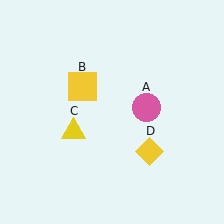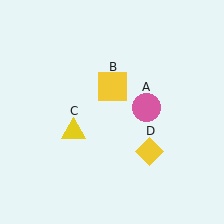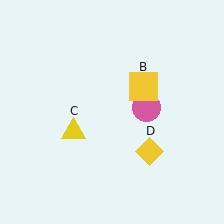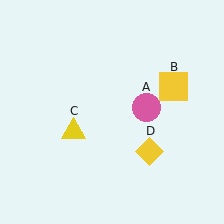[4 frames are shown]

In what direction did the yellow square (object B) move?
The yellow square (object B) moved right.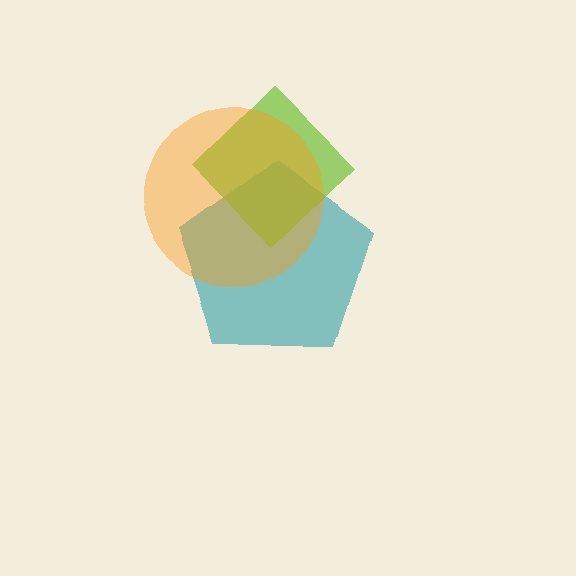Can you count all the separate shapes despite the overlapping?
Yes, there are 3 separate shapes.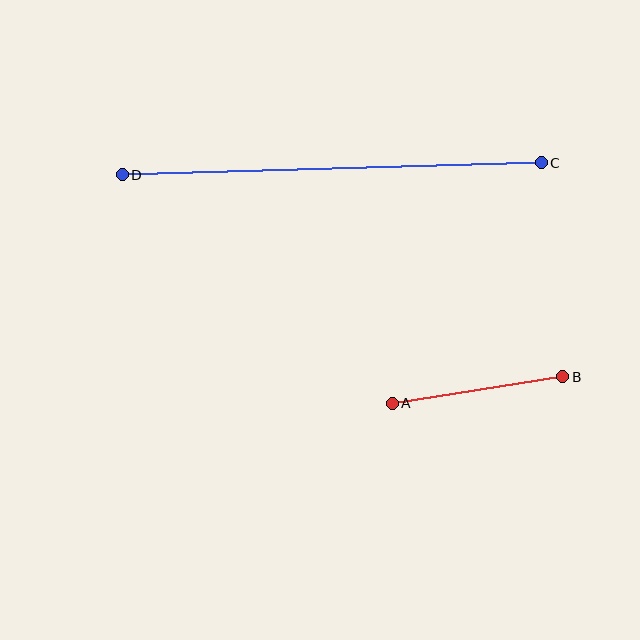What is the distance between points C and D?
The distance is approximately 419 pixels.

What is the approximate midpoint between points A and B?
The midpoint is at approximately (477, 390) pixels.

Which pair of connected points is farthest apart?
Points C and D are farthest apart.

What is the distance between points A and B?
The distance is approximately 172 pixels.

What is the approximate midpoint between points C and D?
The midpoint is at approximately (332, 169) pixels.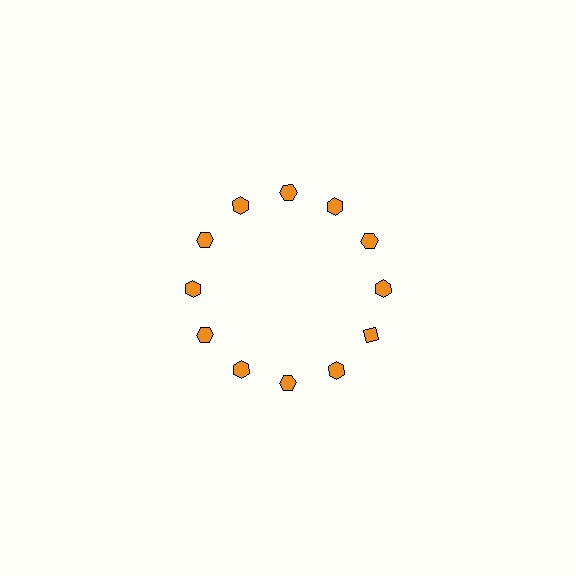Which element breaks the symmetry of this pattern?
The orange diamond at roughly the 4 o'clock position breaks the symmetry. All other shapes are orange hexagons.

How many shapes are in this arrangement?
There are 12 shapes arranged in a ring pattern.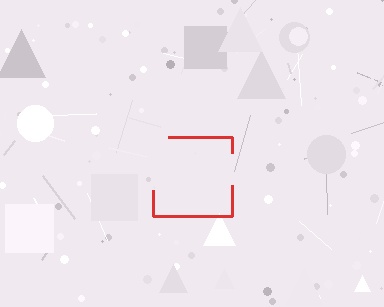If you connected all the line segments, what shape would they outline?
They would outline a square.